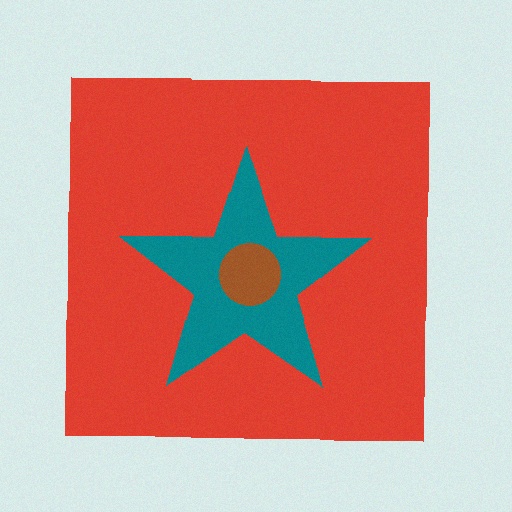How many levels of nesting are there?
3.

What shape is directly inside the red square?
The teal star.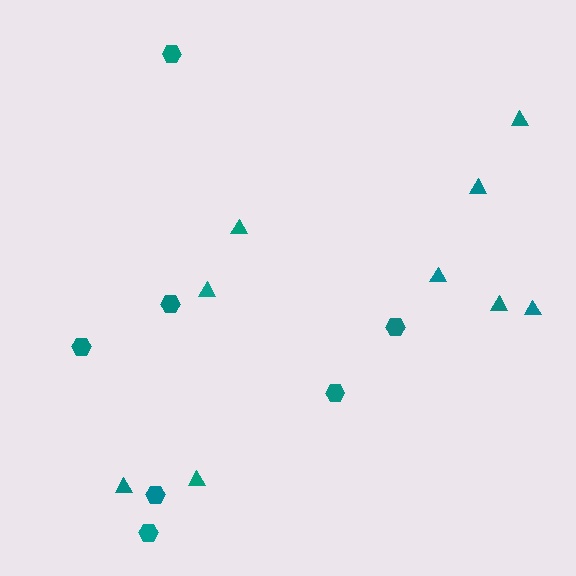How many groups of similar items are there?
There are 2 groups: one group of triangles (9) and one group of hexagons (7).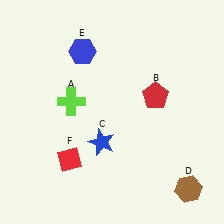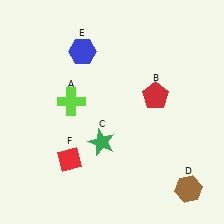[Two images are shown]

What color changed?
The star (C) changed from blue in Image 1 to green in Image 2.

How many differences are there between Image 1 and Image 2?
There is 1 difference between the two images.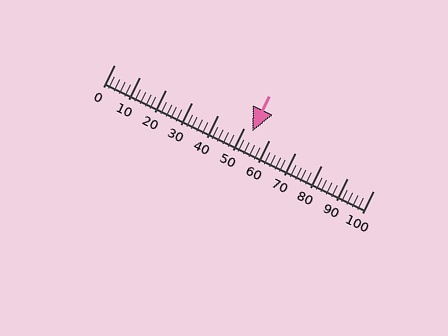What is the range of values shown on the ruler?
The ruler shows values from 0 to 100.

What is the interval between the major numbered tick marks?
The major tick marks are spaced 10 units apart.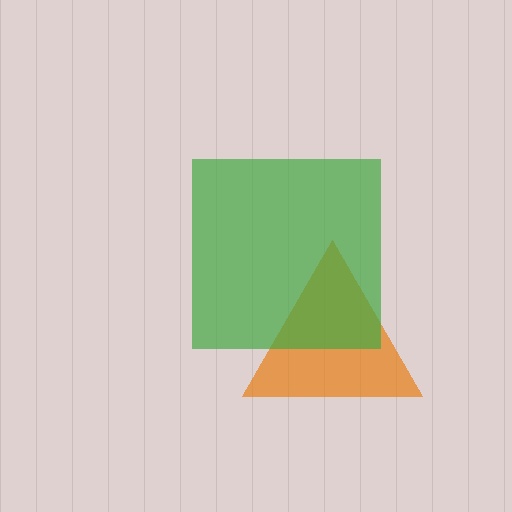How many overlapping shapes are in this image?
There are 2 overlapping shapes in the image.